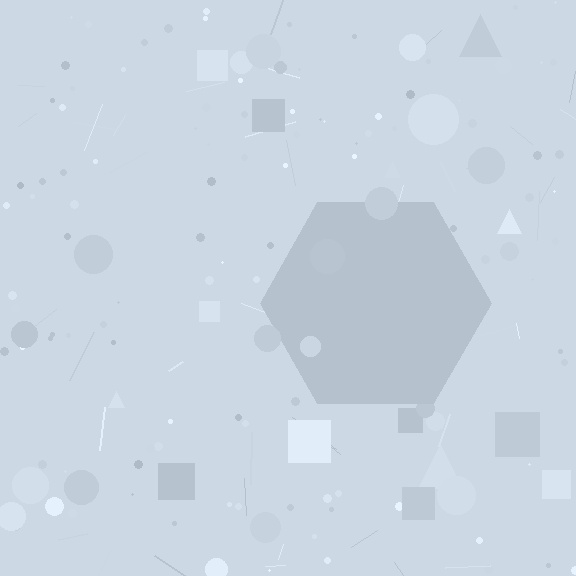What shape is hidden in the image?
A hexagon is hidden in the image.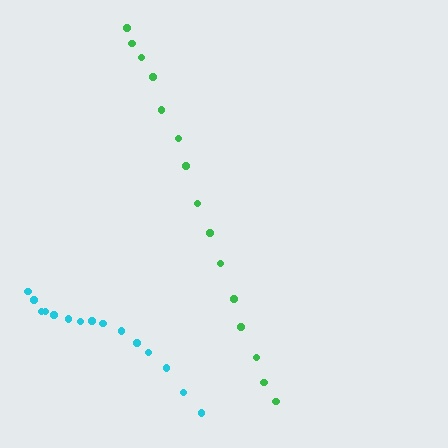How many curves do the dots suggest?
There are 2 distinct paths.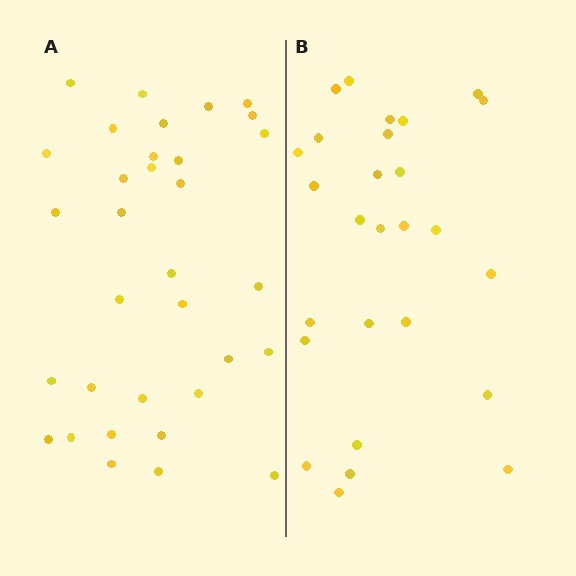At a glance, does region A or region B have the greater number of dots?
Region A (the left region) has more dots.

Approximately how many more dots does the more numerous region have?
Region A has about 6 more dots than region B.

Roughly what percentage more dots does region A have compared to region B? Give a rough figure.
About 20% more.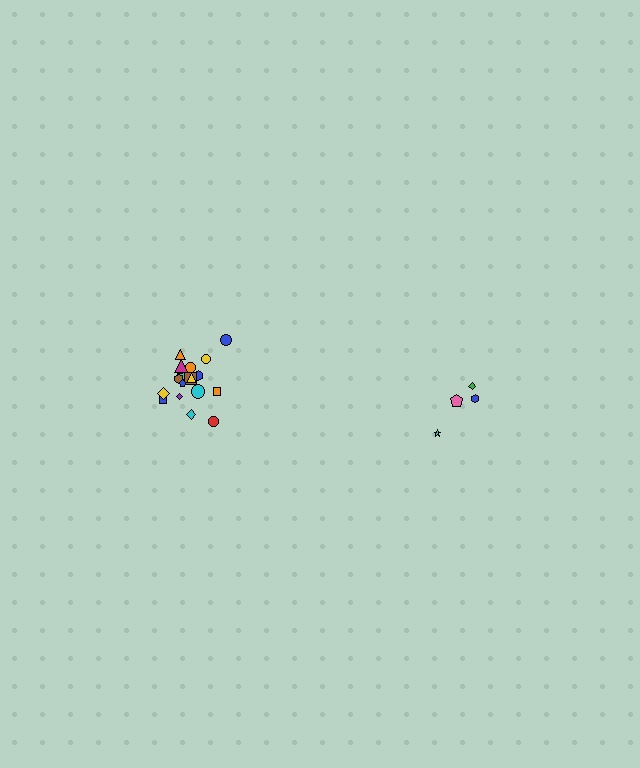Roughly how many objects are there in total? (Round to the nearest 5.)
Roughly 20 objects in total.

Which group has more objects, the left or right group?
The left group.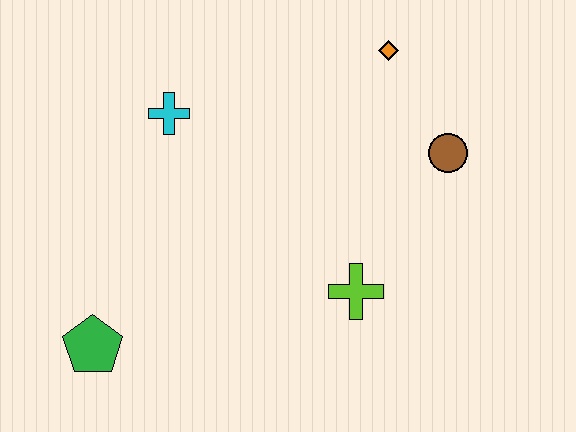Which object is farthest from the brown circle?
The green pentagon is farthest from the brown circle.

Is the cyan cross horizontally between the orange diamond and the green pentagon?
Yes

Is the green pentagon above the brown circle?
No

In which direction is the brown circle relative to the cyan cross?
The brown circle is to the right of the cyan cross.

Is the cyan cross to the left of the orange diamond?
Yes